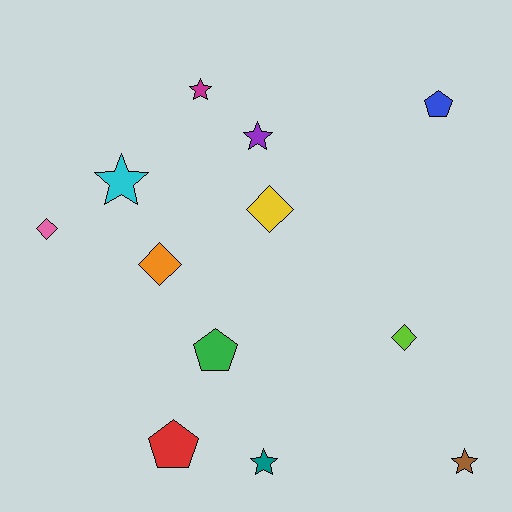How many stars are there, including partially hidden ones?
There are 5 stars.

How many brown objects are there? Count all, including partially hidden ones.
There is 1 brown object.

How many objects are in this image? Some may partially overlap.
There are 12 objects.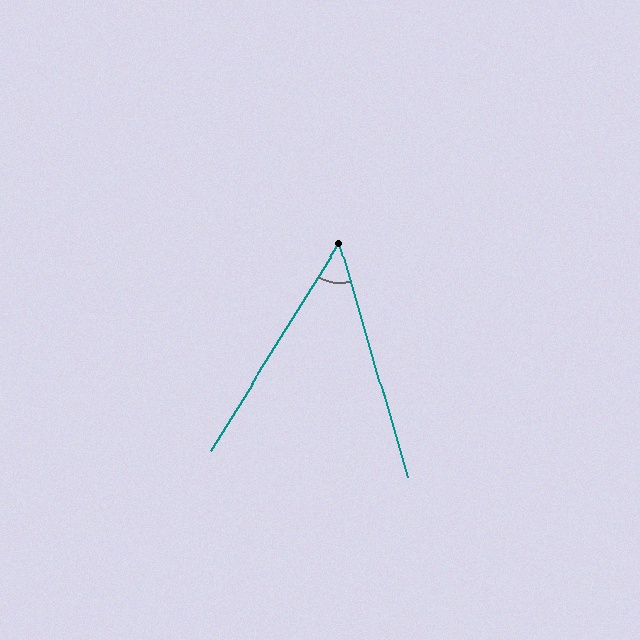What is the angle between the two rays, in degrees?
Approximately 48 degrees.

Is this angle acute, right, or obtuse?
It is acute.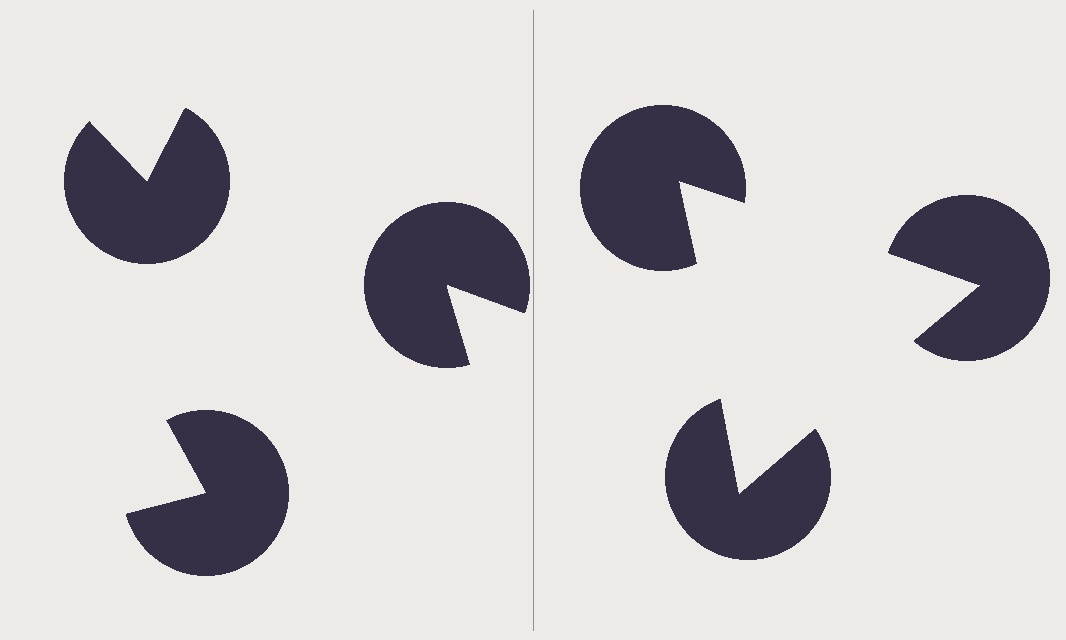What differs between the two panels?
The pac-man discs are positioned identically on both sides; only the wedge orientations differ. On the right they align to a triangle; on the left they are misaligned.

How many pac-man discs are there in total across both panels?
6 — 3 on each side.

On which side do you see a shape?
An illusory triangle appears on the right side. On the left side the wedge cuts are rotated, so no coherent shape forms.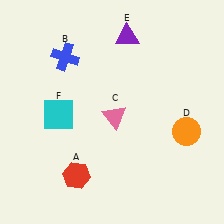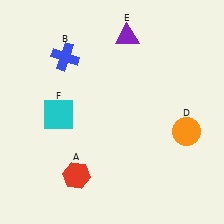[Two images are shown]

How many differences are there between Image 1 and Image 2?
There is 1 difference between the two images.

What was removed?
The pink triangle (C) was removed in Image 2.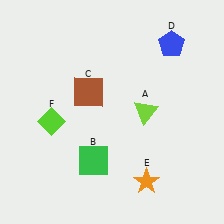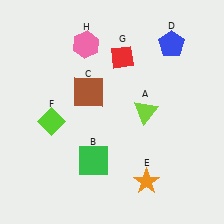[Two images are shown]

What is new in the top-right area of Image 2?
A red diamond (G) was added in the top-right area of Image 2.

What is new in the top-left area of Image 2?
A pink hexagon (H) was added in the top-left area of Image 2.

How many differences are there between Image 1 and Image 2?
There are 2 differences between the two images.